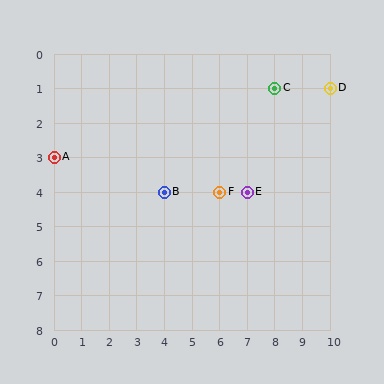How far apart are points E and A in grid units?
Points E and A are 7 columns and 1 row apart (about 7.1 grid units diagonally).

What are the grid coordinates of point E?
Point E is at grid coordinates (7, 4).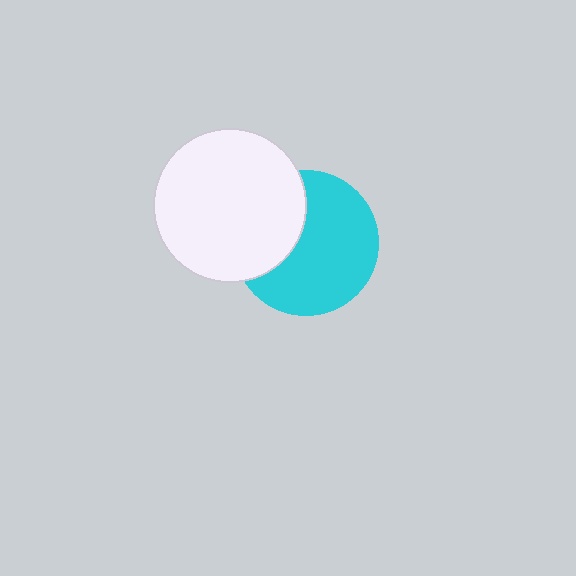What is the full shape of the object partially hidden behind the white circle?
The partially hidden object is a cyan circle.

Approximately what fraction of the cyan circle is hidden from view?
Roughly 34% of the cyan circle is hidden behind the white circle.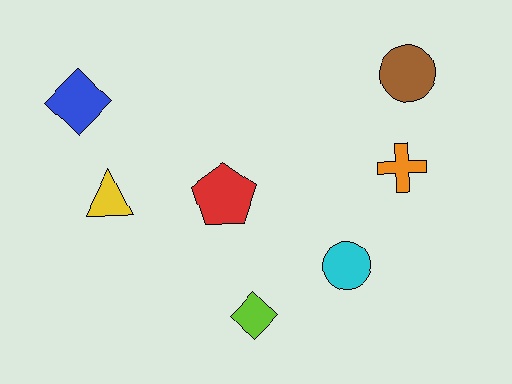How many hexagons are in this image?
There are no hexagons.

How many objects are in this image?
There are 7 objects.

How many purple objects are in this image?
There are no purple objects.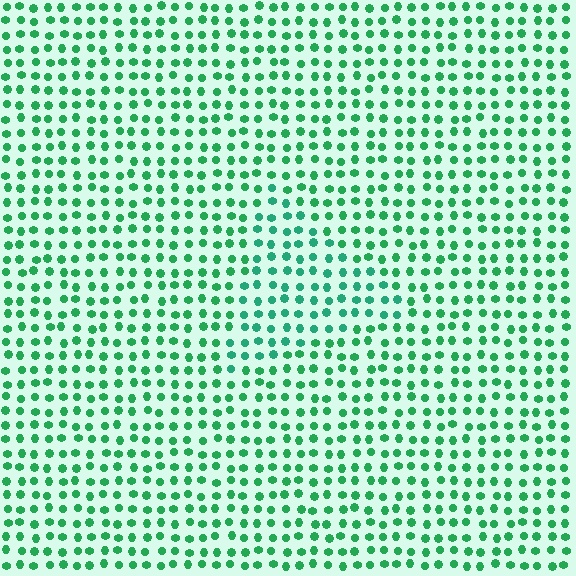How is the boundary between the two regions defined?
The boundary is defined purely by a slight shift in hue (about 18 degrees). Spacing, size, and orientation are identical on both sides.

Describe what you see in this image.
The image is filled with small green elements in a uniform arrangement. A triangle-shaped region is visible where the elements are tinted to a slightly different hue, forming a subtle color boundary.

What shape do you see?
I see a triangle.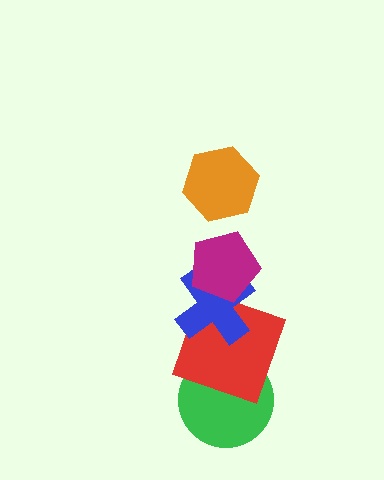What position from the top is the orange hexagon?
The orange hexagon is 1st from the top.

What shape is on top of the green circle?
The red square is on top of the green circle.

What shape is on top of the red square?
The blue cross is on top of the red square.